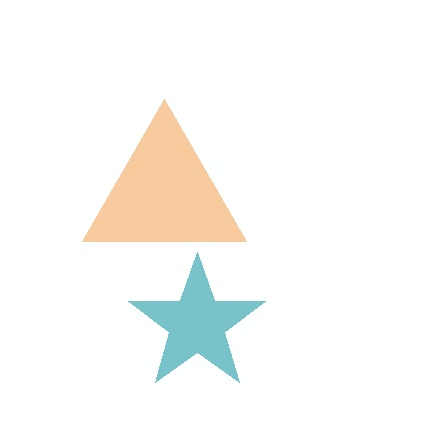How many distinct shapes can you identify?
There are 2 distinct shapes: a teal star, an orange triangle.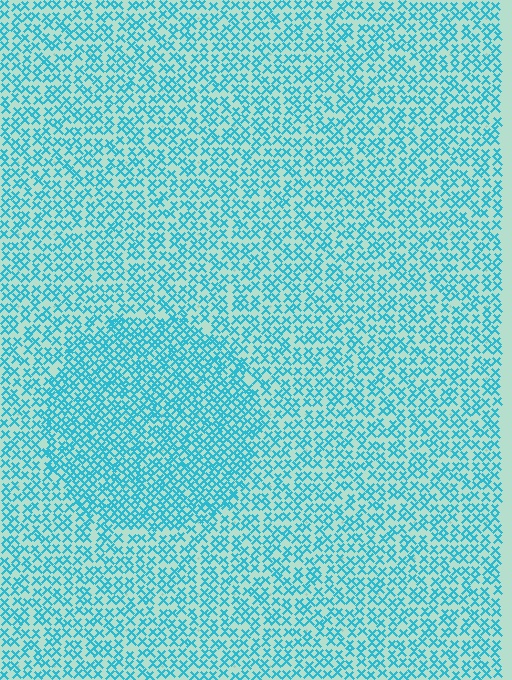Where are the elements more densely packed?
The elements are more densely packed inside the circle boundary.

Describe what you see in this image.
The image contains small cyan elements arranged at two different densities. A circle-shaped region is visible where the elements are more densely packed than the surrounding area.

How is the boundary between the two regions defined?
The boundary is defined by a change in element density (approximately 1.6x ratio). All elements are the same color, size, and shape.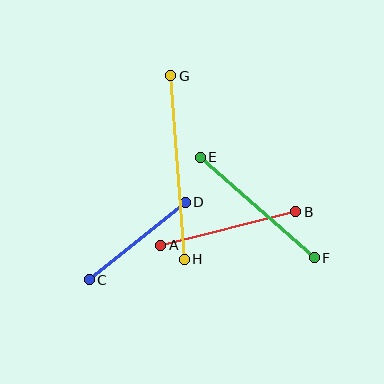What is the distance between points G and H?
The distance is approximately 184 pixels.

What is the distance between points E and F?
The distance is approximately 152 pixels.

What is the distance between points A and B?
The distance is approximately 139 pixels.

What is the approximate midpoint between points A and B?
The midpoint is at approximately (228, 229) pixels.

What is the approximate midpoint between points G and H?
The midpoint is at approximately (177, 168) pixels.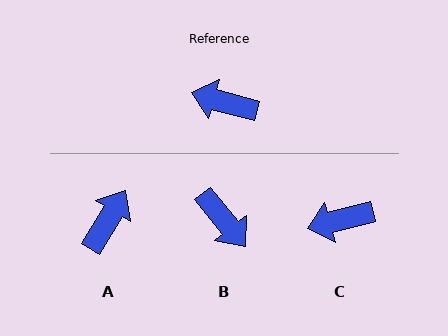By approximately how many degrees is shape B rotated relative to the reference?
Approximately 144 degrees counter-clockwise.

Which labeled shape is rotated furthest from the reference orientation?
B, about 144 degrees away.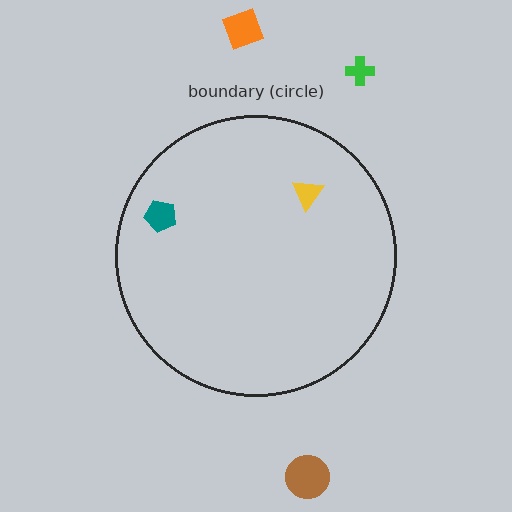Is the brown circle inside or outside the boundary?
Outside.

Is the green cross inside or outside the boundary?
Outside.